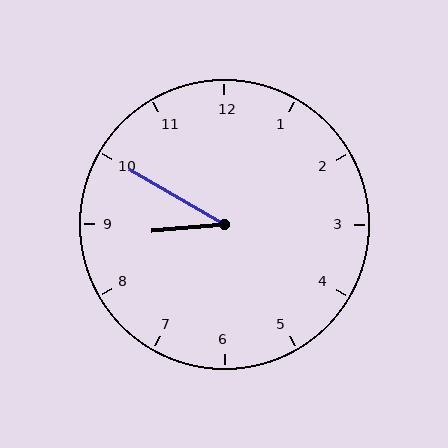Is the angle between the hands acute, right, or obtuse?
It is acute.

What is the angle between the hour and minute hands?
Approximately 35 degrees.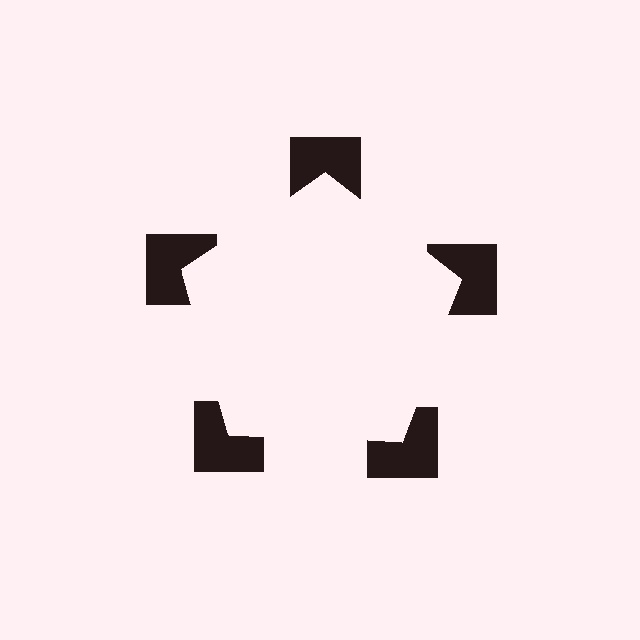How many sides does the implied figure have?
5 sides.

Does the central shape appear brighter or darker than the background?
It typically appears slightly brighter than the background, even though no actual brightness change is drawn.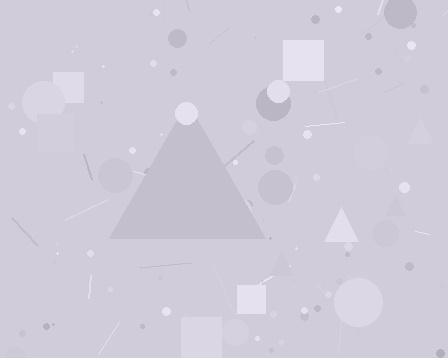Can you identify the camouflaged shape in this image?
The camouflaged shape is a triangle.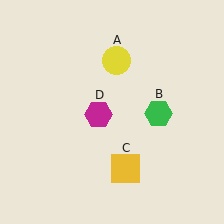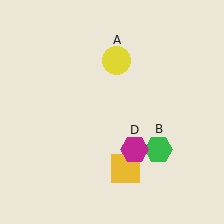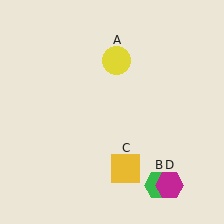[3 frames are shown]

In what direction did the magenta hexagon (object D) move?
The magenta hexagon (object D) moved down and to the right.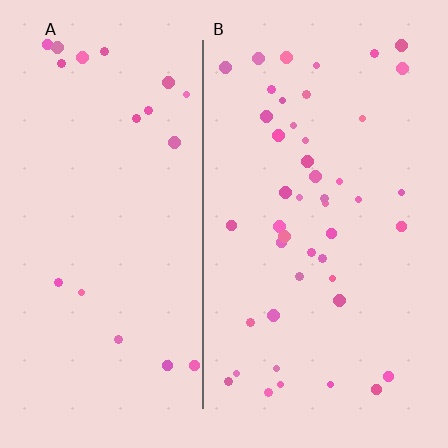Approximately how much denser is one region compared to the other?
Approximately 2.4× — region B over region A.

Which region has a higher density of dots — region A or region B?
B (the right).